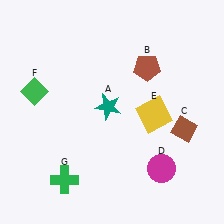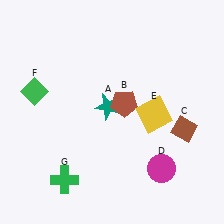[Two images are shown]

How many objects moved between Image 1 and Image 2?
1 object moved between the two images.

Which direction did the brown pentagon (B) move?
The brown pentagon (B) moved down.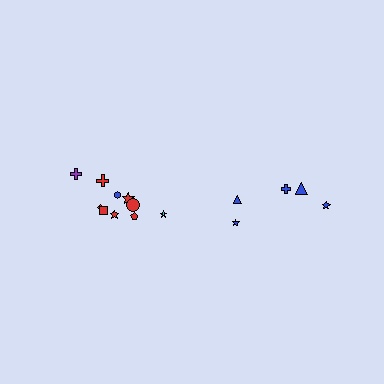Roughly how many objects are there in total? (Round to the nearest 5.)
Roughly 15 objects in total.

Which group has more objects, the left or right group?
The left group.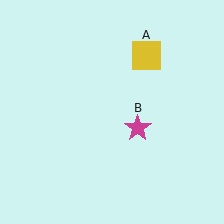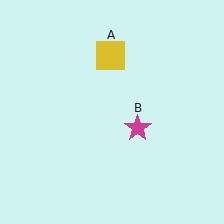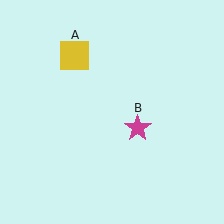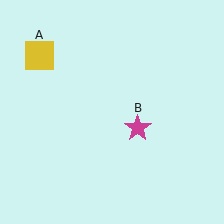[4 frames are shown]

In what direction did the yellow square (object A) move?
The yellow square (object A) moved left.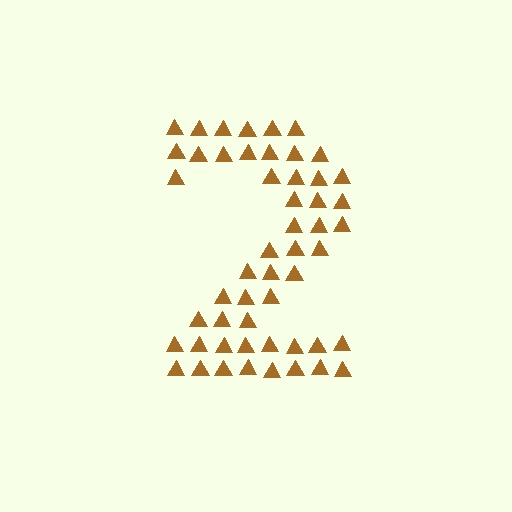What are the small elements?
The small elements are triangles.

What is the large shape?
The large shape is the digit 2.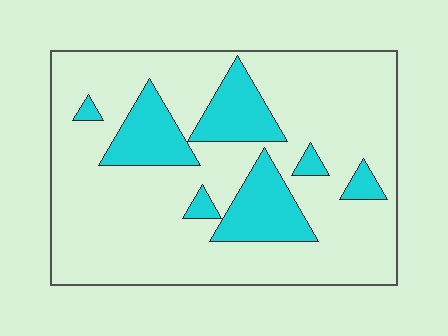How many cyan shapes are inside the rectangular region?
7.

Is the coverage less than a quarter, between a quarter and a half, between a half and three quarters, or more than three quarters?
Less than a quarter.